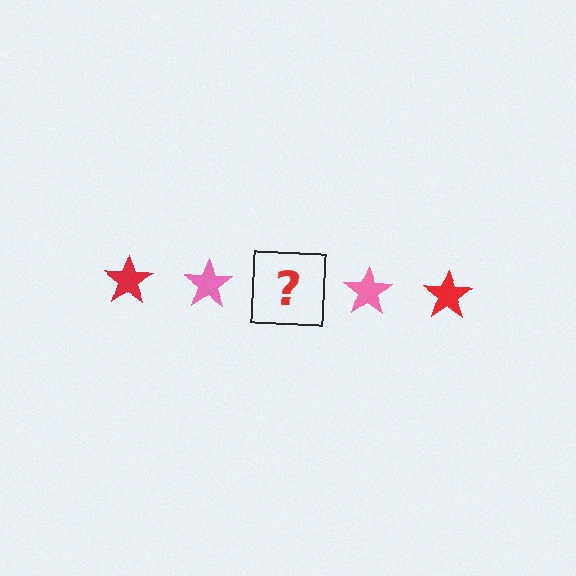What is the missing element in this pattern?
The missing element is a red star.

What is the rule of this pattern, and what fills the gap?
The rule is that the pattern cycles through red, pink stars. The gap should be filled with a red star.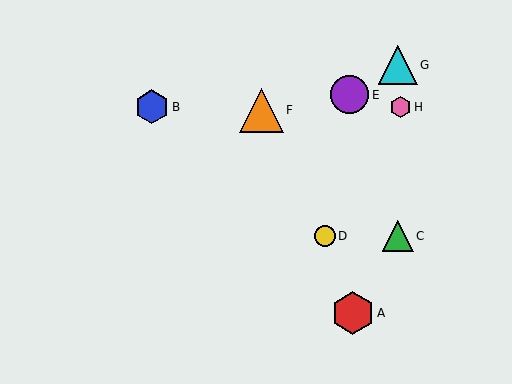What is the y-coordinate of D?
Object D is at y≈236.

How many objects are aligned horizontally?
2 objects (C, D) are aligned horizontally.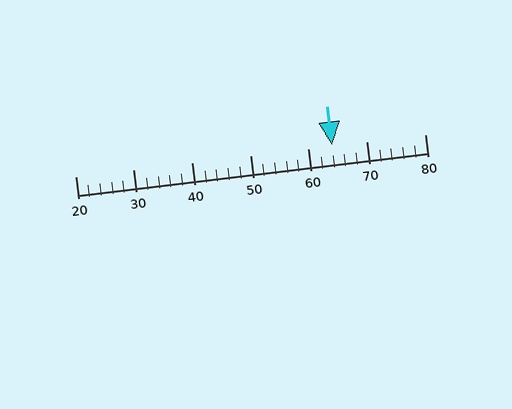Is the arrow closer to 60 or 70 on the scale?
The arrow is closer to 60.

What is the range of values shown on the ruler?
The ruler shows values from 20 to 80.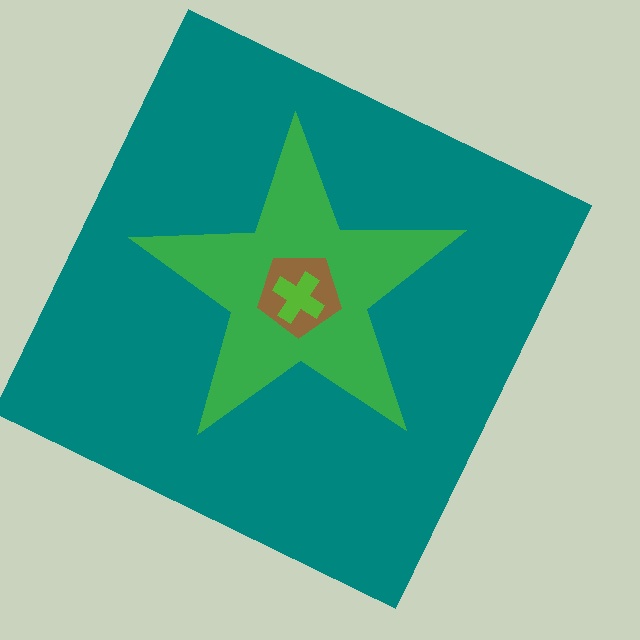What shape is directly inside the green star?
The brown pentagon.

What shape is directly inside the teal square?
The green star.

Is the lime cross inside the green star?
Yes.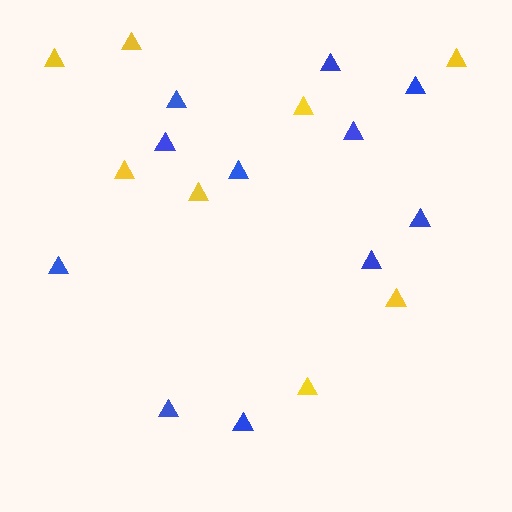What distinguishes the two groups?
There are 2 groups: one group of blue triangles (11) and one group of yellow triangles (8).